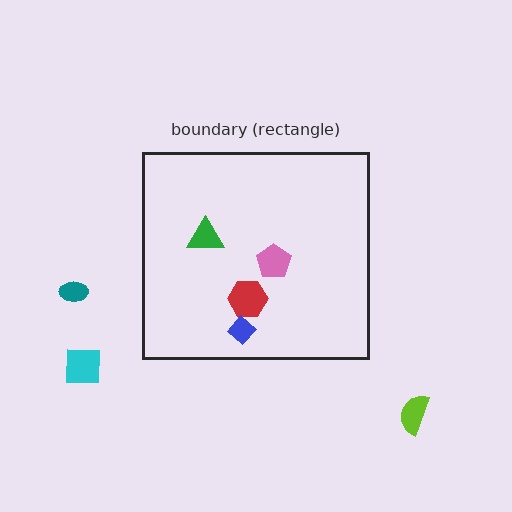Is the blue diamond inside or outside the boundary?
Inside.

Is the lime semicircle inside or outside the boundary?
Outside.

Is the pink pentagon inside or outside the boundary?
Inside.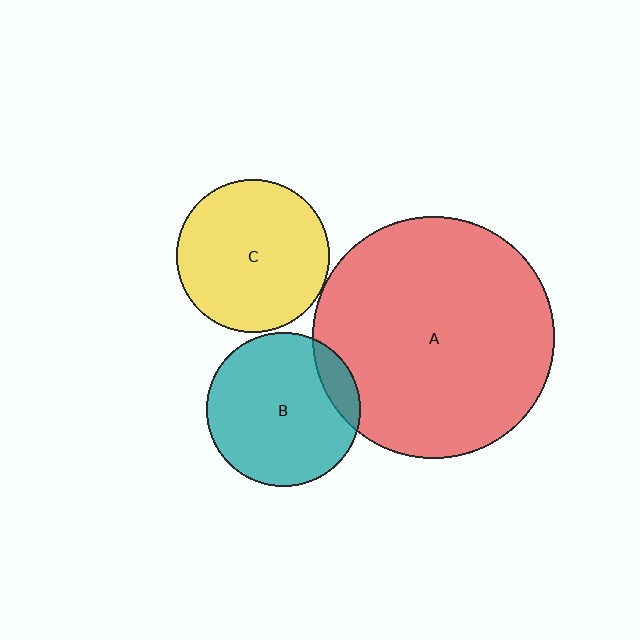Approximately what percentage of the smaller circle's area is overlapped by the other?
Approximately 10%.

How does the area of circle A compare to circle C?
Approximately 2.5 times.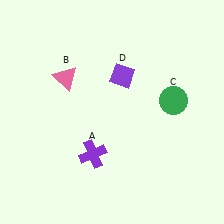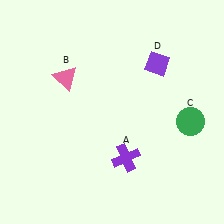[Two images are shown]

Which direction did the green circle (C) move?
The green circle (C) moved down.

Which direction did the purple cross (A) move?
The purple cross (A) moved right.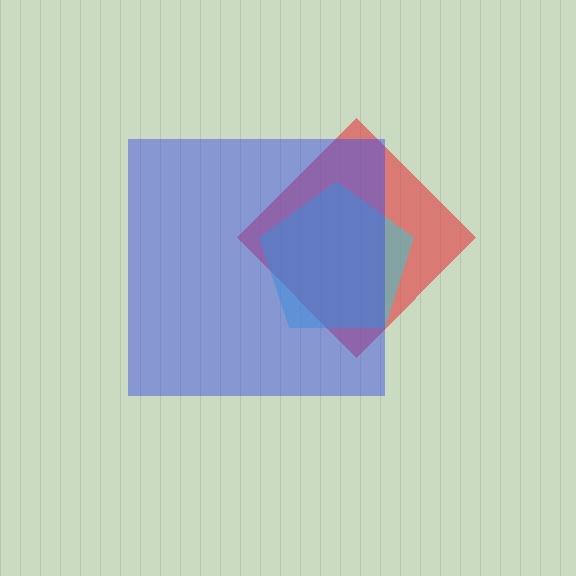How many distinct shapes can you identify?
There are 3 distinct shapes: a red diamond, a cyan pentagon, a blue square.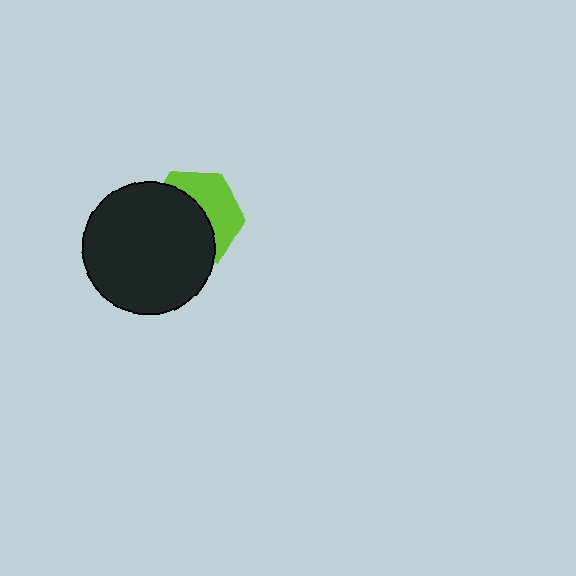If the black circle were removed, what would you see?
You would see the complete lime hexagon.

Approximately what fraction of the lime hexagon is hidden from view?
Roughly 58% of the lime hexagon is hidden behind the black circle.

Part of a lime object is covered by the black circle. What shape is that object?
It is a hexagon.